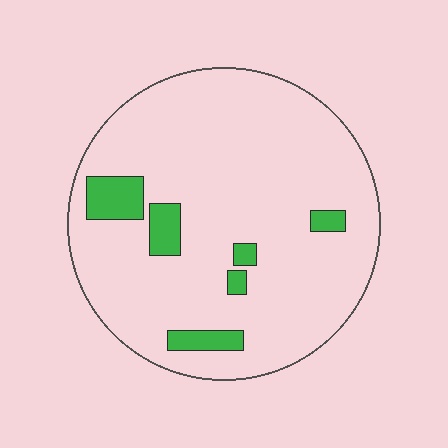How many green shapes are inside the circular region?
6.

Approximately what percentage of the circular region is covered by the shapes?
Approximately 10%.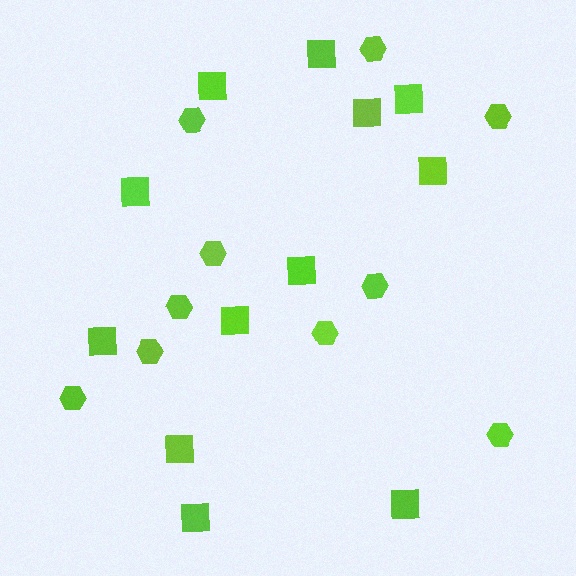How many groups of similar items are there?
There are 2 groups: one group of hexagons (10) and one group of squares (12).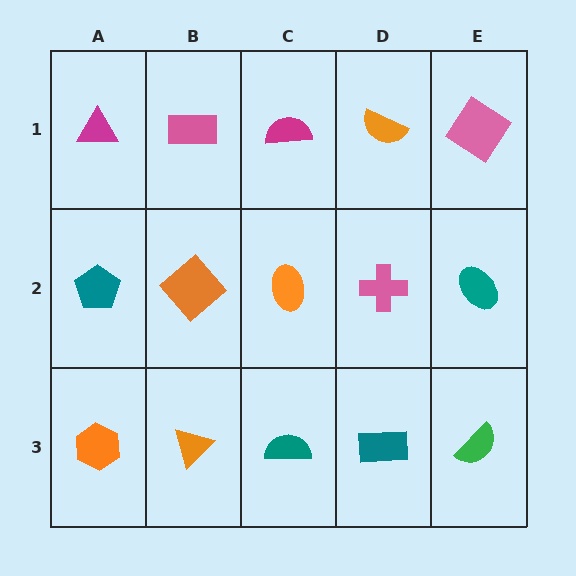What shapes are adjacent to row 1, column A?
A teal pentagon (row 2, column A), a pink rectangle (row 1, column B).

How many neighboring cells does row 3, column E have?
2.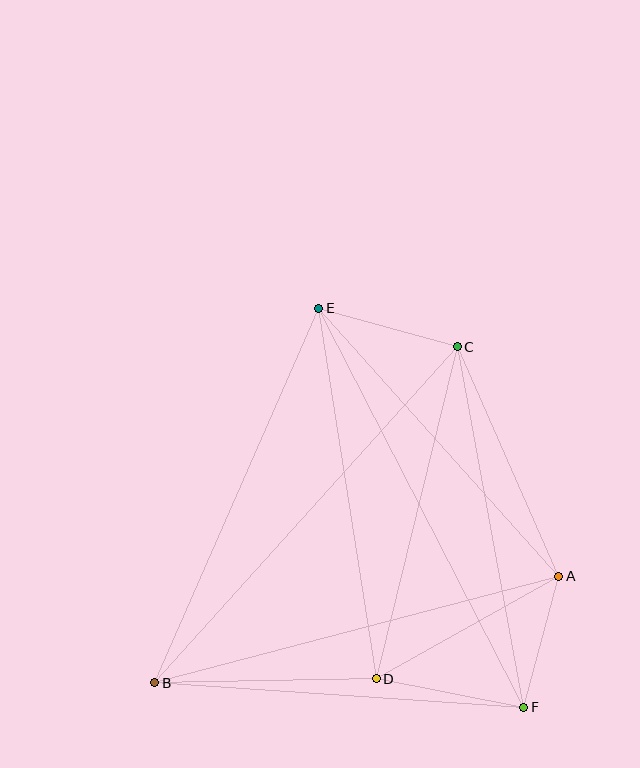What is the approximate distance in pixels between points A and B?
The distance between A and B is approximately 418 pixels.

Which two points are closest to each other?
Points A and F are closest to each other.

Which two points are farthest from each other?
Points B and C are farthest from each other.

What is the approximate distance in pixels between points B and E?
The distance between B and E is approximately 409 pixels.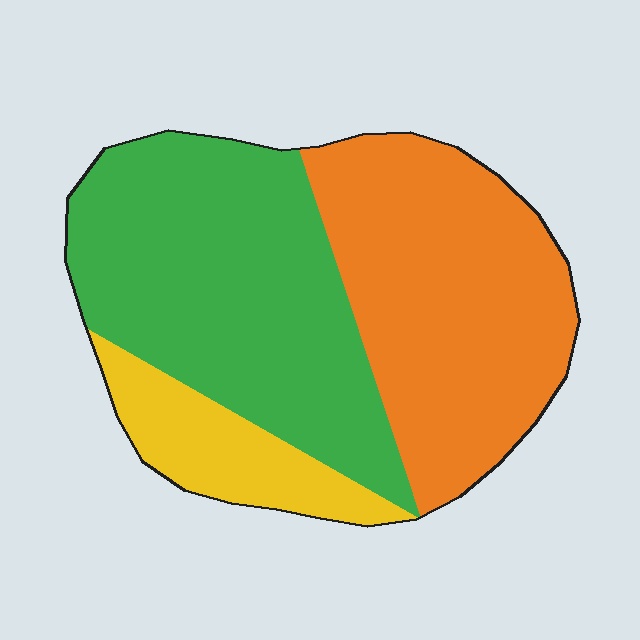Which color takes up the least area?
Yellow, at roughly 15%.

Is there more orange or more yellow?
Orange.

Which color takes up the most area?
Green, at roughly 45%.